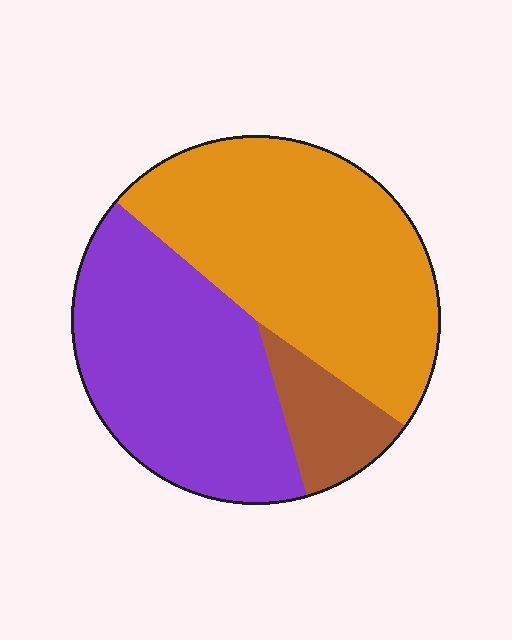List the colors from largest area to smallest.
From largest to smallest: orange, purple, brown.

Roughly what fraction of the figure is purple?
Purple covers roughly 40% of the figure.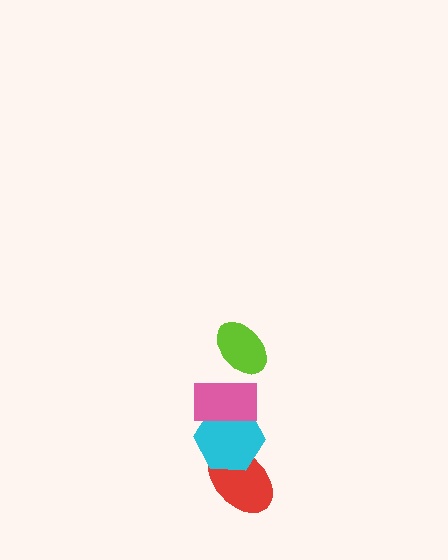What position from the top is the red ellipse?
The red ellipse is 4th from the top.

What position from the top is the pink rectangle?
The pink rectangle is 2nd from the top.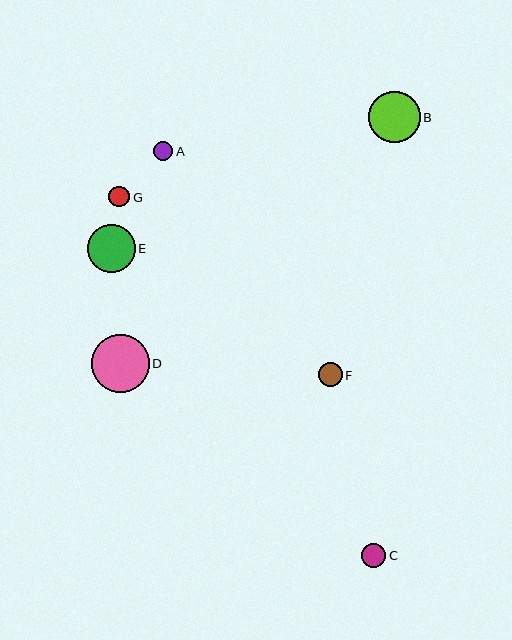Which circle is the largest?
Circle D is the largest with a size of approximately 58 pixels.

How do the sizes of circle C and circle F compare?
Circle C and circle F are approximately the same size.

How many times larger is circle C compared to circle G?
Circle C is approximately 1.2 times the size of circle G.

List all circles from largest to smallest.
From largest to smallest: D, B, E, C, F, G, A.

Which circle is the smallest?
Circle A is the smallest with a size of approximately 19 pixels.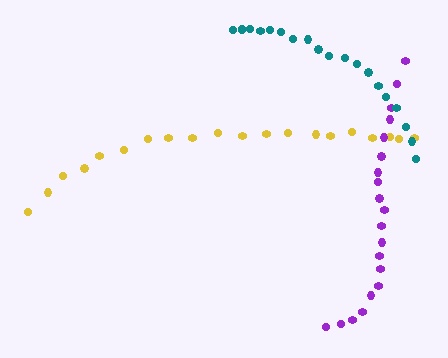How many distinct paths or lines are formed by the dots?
There are 3 distinct paths.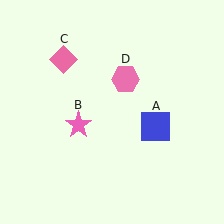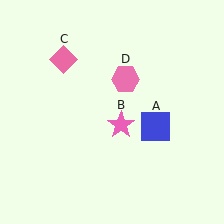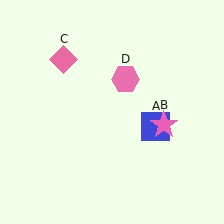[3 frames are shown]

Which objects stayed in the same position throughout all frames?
Blue square (object A) and pink diamond (object C) and pink hexagon (object D) remained stationary.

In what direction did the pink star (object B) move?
The pink star (object B) moved right.